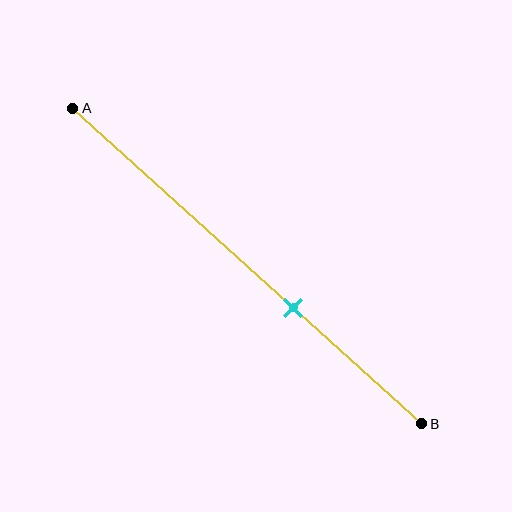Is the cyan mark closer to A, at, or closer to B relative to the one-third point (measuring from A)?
The cyan mark is closer to point B than the one-third point of segment AB.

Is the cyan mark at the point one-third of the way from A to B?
No, the mark is at about 65% from A, not at the 33% one-third point.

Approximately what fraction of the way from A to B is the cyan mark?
The cyan mark is approximately 65% of the way from A to B.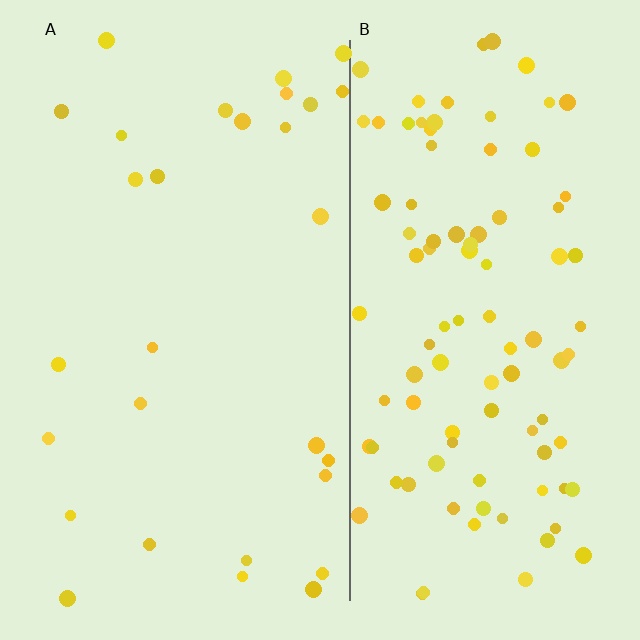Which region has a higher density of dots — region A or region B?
B (the right).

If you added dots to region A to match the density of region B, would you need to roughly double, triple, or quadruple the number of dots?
Approximately triple.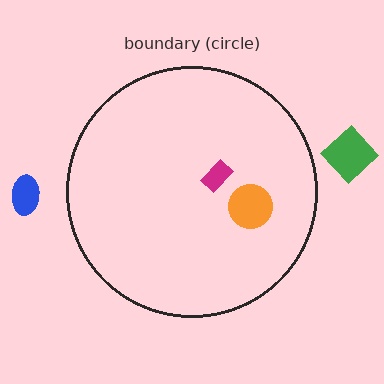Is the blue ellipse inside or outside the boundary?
Outside.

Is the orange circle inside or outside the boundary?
Inside.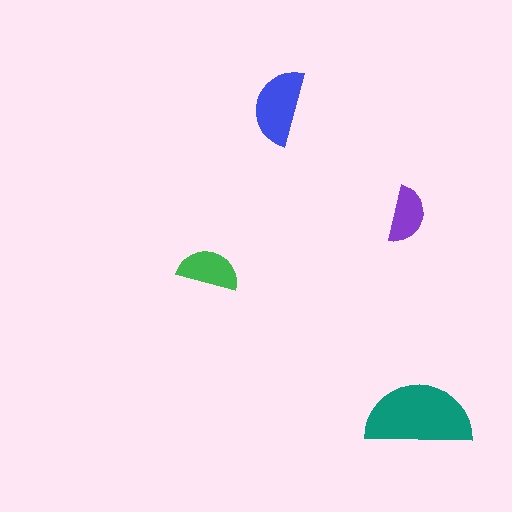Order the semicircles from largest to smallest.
the teal one, the blue one, the green one, the purple one.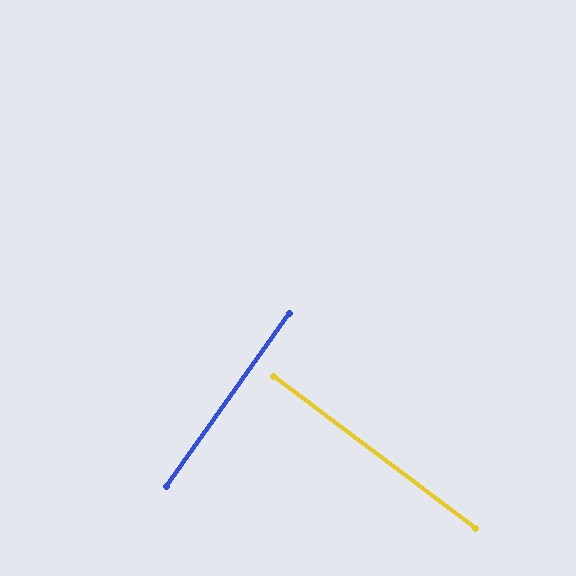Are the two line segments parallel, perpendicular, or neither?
Perpendicular — they meet at approximately 88°.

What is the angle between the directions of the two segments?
Approximately 88 degrees.